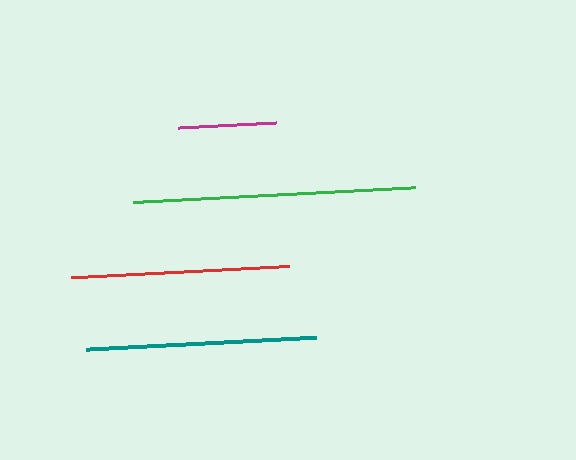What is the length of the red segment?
The red segment is approximately 218 pixels long.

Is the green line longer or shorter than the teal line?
The green line is longer than the teal line.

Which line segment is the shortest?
The magenta line is the shortest at approximately 99 pixels.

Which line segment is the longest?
The green line is the longest at approximately 282 pixels.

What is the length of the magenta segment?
The magenta segment is approximately 99 pixels long.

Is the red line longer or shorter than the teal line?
The teal line is longer than the red line.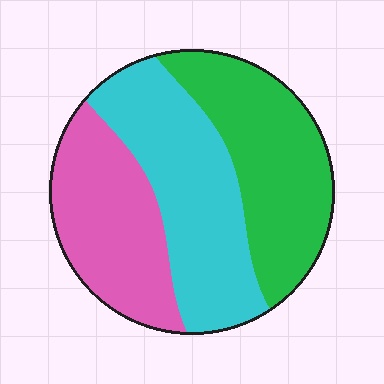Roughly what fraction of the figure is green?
Green takes up about one third (1/3) of the figure.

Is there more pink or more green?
Green.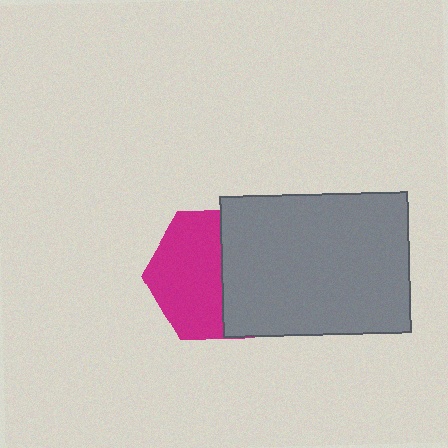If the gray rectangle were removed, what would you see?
You would see the complete magenta hexagon.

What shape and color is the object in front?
The object in front is a gray rectangle.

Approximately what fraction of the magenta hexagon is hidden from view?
Roughly 45% of the magenta hexagon is hidden behind the gray rectangle.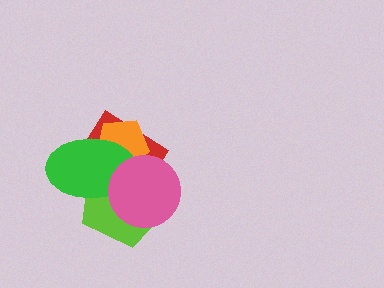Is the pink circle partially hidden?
No, no other shape covers it.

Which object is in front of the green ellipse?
The pink circle is in front of the green ellipse.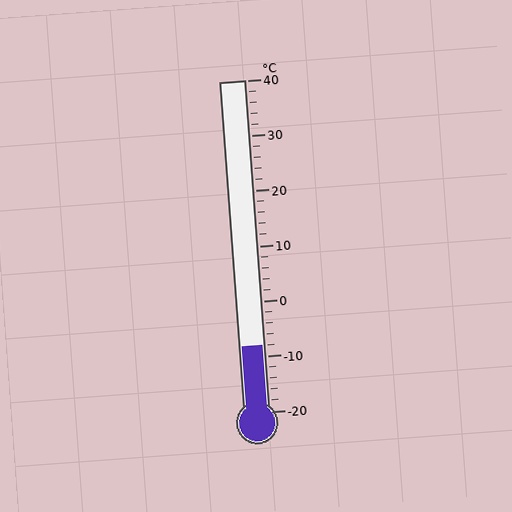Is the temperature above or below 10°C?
The temperature is below 10°C.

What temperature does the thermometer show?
The thermometer shows approximately -8°C.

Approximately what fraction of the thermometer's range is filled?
The thermometer is filled to approximately 20% of its range.